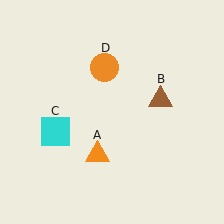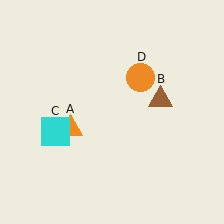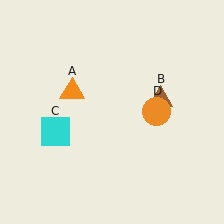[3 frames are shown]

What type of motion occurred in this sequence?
The orange triangle (object A), orange circle (object D) rotated clockwise around the center of the scene.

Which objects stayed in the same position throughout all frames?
Brown triangle (object B) and cyan square (object C) remained stationary.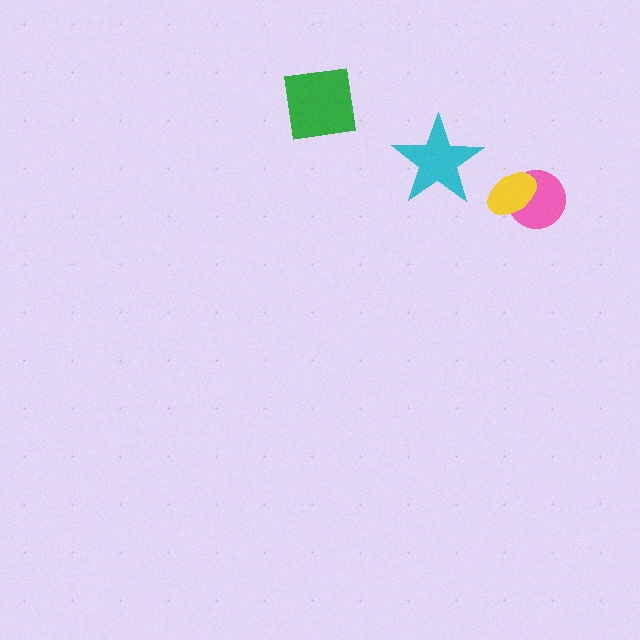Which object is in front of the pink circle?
The yellow ellipse is in front of the pink circle.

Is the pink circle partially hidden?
Yes, it is partially covered by another shape.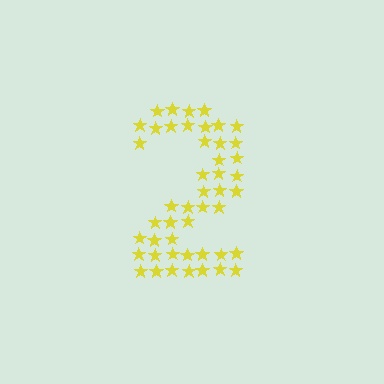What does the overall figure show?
The overall figure shows the digit 2.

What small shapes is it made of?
It is made of small stars.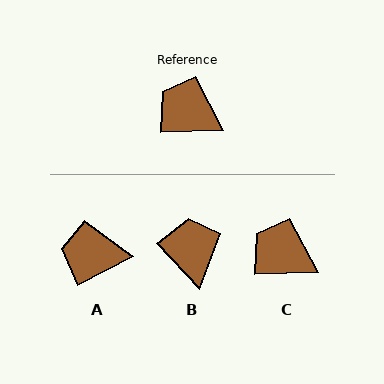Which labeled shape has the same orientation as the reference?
C.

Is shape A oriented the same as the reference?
No, it is off by about 25 degrees.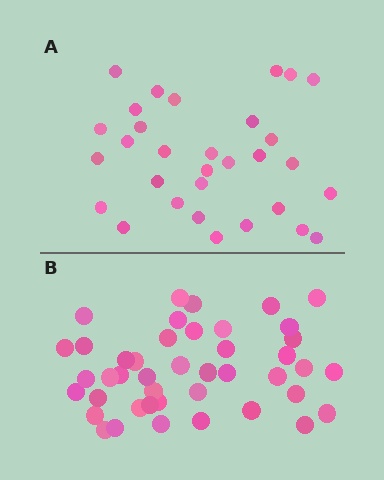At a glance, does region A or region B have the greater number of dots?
Region B (the bottom region) has more dots.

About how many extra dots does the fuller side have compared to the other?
Region B has roughly 12 or so more dots than region A.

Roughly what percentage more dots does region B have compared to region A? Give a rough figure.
About 40% more.